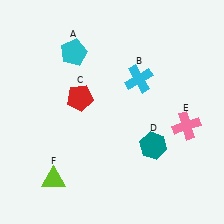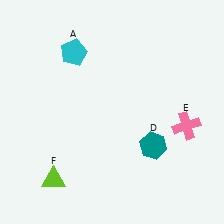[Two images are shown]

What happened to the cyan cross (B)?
The cyan cross (B) was removed in Image 2. It was in the top-right area of Image 1.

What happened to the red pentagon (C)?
The red pentagon (C) was removed in Image 2. It was in the top-left area of Image 1.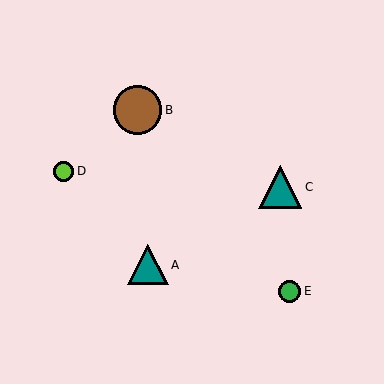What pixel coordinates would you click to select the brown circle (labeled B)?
Click at (138, 110) to select the brown circle B.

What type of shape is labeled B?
Shape B is a brown circle.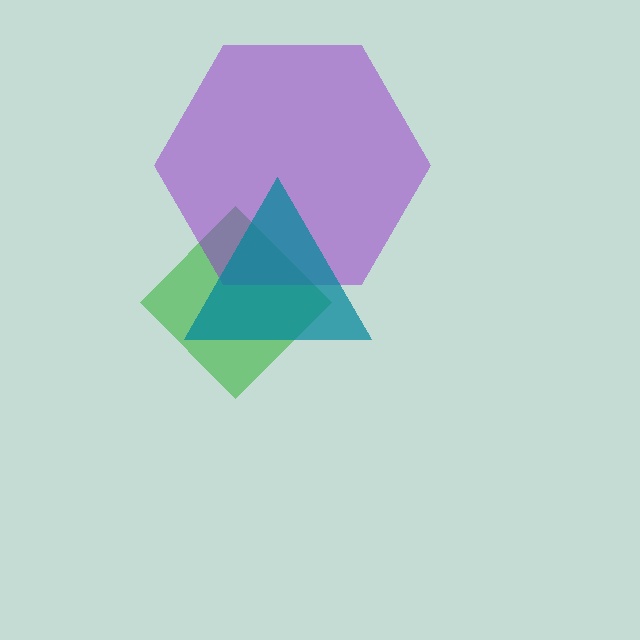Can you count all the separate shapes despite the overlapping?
Yes, there are 3 separate shapes.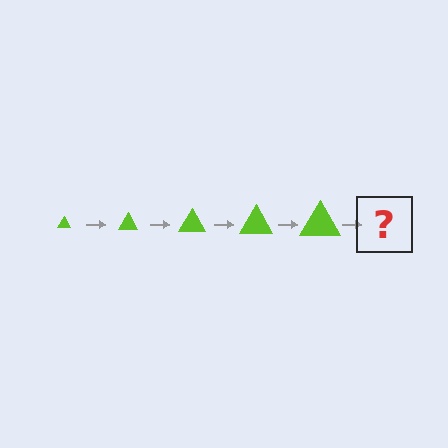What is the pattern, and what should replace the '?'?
The pattern is that the triangle gets progressively larger each step. The '?' should be a lime triangle, larger than the previous one.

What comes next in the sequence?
The next element should be a lime triangle, larger than the previous one.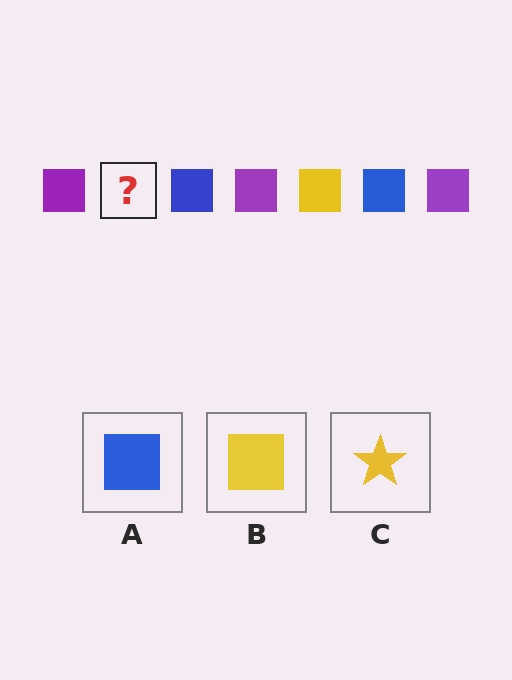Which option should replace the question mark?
Option B.